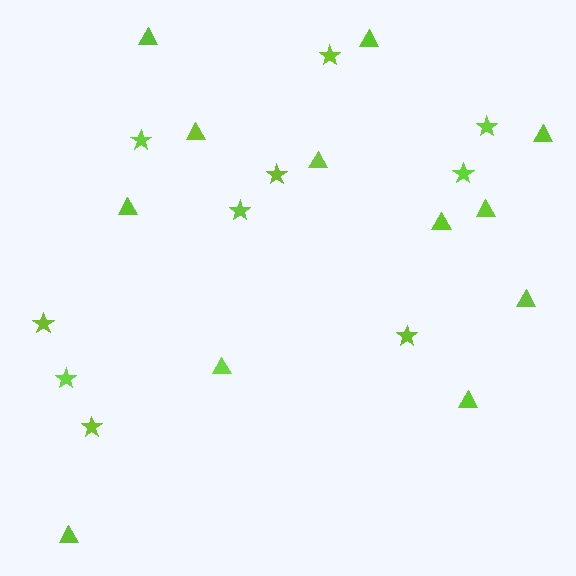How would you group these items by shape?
There are 2 groups: one group of triangles (12) and one group of stars (10).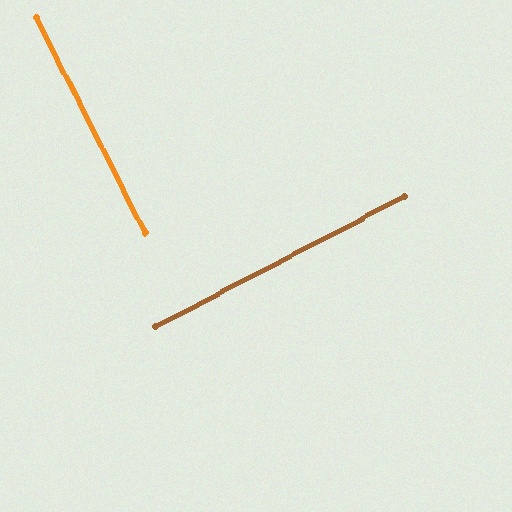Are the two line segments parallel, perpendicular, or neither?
Perpendicular — they meet at approximately 89°.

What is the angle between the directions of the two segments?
Approximately 89 degrees.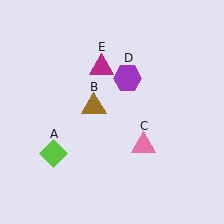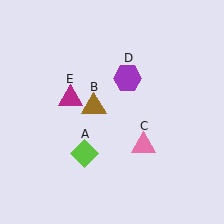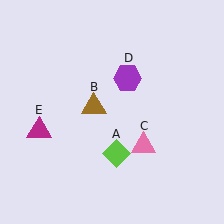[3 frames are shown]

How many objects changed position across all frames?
2 objects changed position: lime diamond (object A), magenta triangle (object E).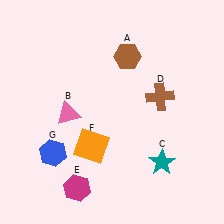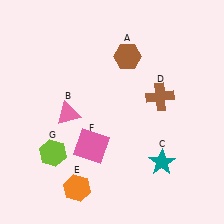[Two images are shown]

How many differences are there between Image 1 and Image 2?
There are 3 differences between the two images.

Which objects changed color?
E changed from magenta to orange. F changed from orange to pink. G changed from blue to lime.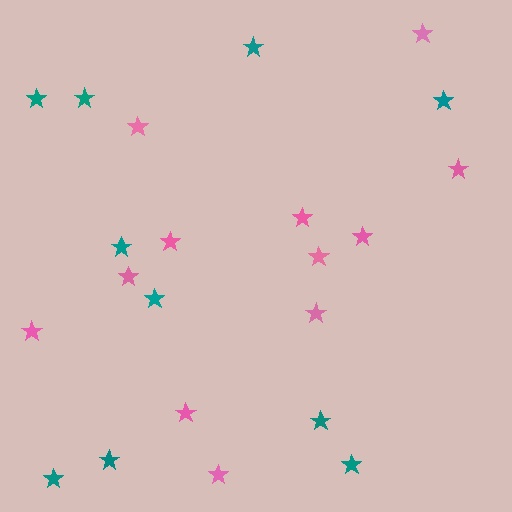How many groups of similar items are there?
There are 2 groups: one group of teal stars (10) and one group of pink stars (12).